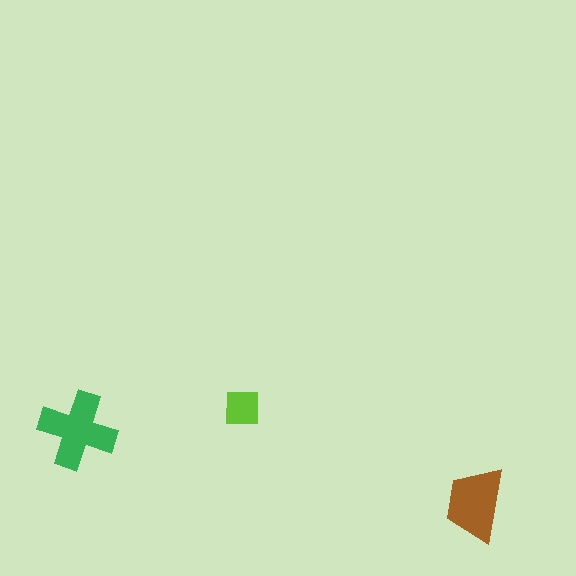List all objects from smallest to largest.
The lime square, the brown trapezoid, the green cross.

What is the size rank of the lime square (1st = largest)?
3rd.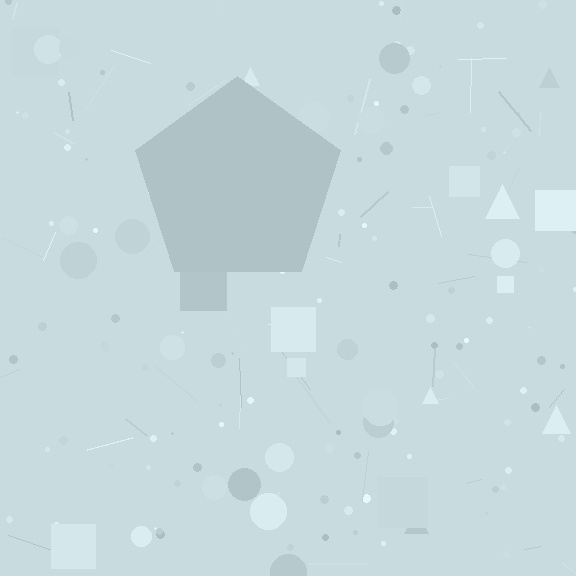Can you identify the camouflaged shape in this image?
The camouflaged shape is a pentagon.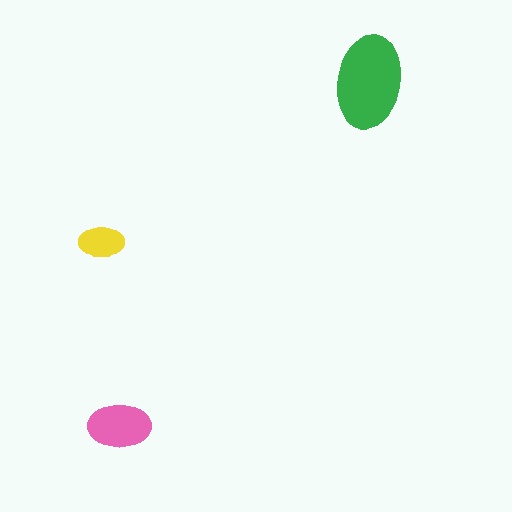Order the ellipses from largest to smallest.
the green one, the pink one, the yellow one.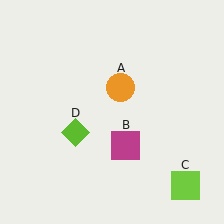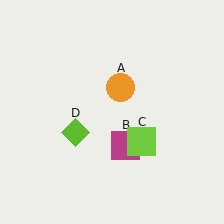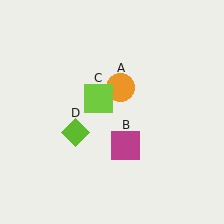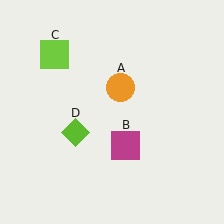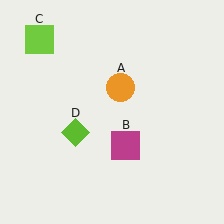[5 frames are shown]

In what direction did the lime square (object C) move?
The lime square (object C) moved up and to the left.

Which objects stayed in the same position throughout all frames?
Orange circle (object A) and magenta square (object B) and lime diamond (object D) remained stationary.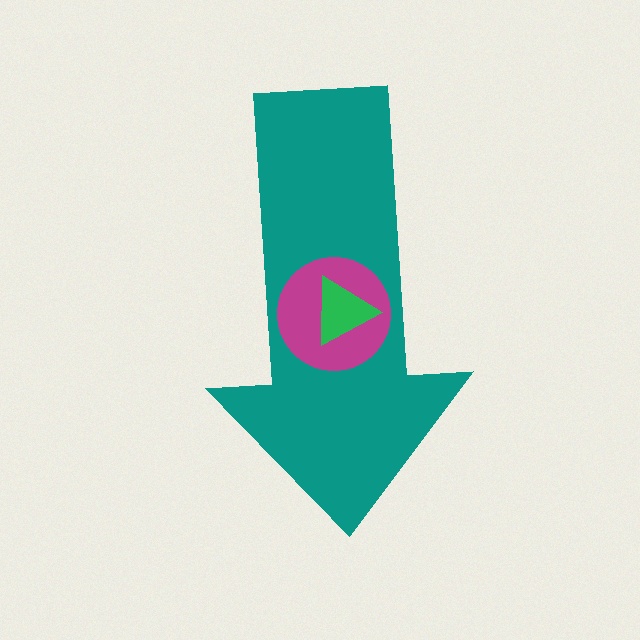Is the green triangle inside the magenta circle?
Yes.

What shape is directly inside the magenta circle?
The green triangle.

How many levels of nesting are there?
3.